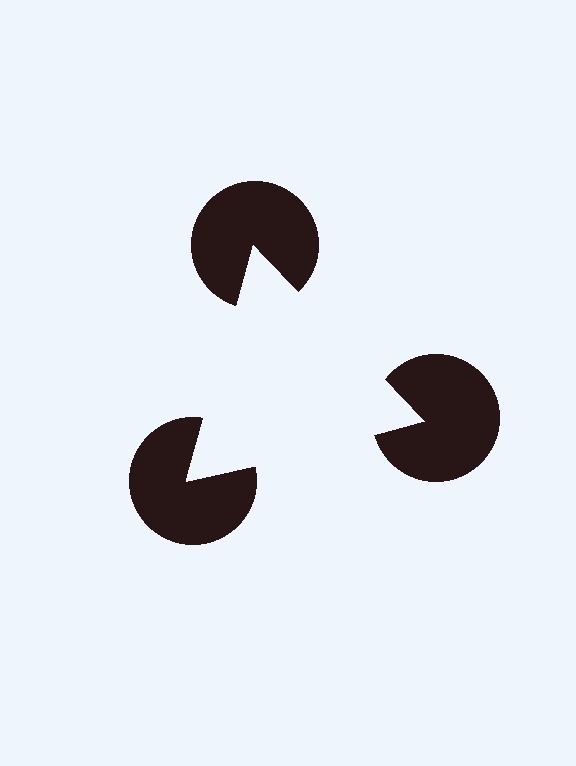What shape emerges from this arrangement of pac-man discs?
An illusory triangle — its edges are inferred from the aligned wedge cuts in the pac-man discs, not physically drawn.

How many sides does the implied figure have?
3 sides.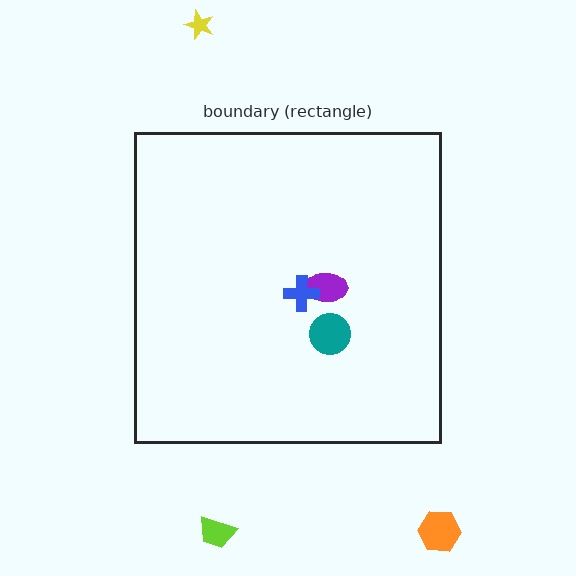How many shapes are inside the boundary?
3 inside, 3 outside.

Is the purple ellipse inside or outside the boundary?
Inside.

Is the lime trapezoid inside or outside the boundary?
Outside.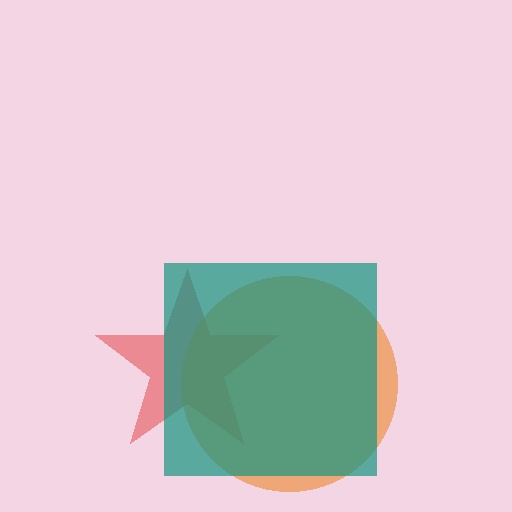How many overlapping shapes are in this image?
There are 3 overlapping shapes in the image.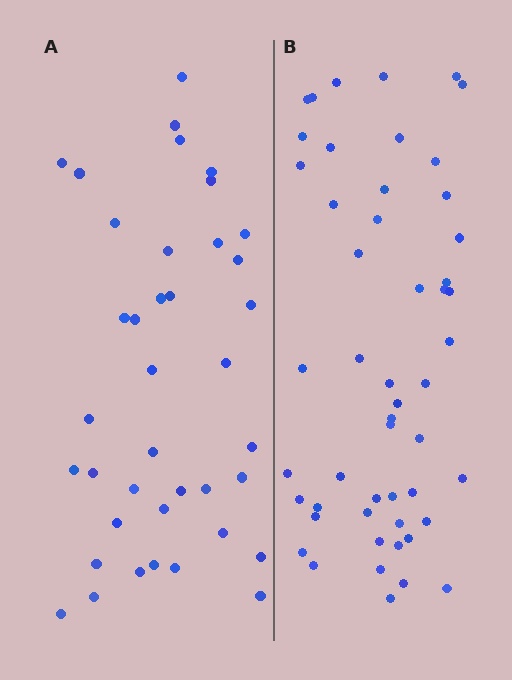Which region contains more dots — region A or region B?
Region B (the right region) has more dots.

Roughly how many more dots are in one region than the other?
Region B has roughly 12 or so more dots than region A.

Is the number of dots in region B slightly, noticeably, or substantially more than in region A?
Region B has noticeably more, but not dramatically so. The ratio is roughly 1.3 to 1.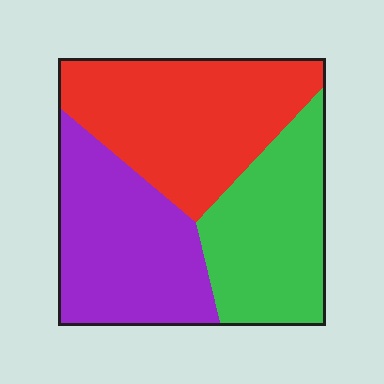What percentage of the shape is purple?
Purple takes up between a sixth and a third of the shape.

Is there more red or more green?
Red.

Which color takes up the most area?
Red, at roughly 40%.